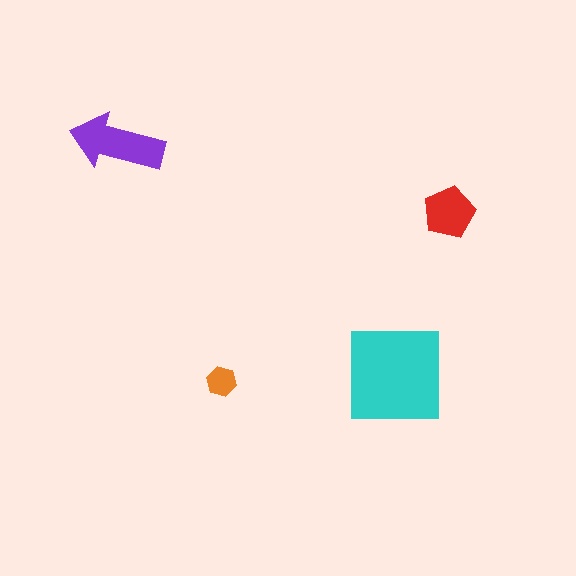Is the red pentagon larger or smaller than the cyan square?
Smaller.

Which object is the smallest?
The orange hexagon.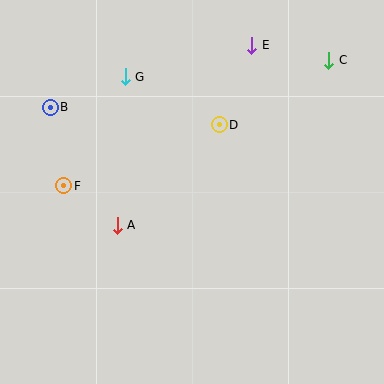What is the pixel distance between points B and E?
The distance between B and E is 211 pixels.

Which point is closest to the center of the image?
Point D at (219, 125) is closest to the center.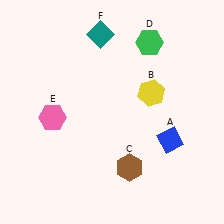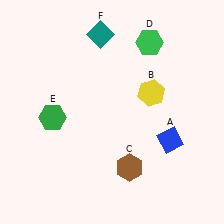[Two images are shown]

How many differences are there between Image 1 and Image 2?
There is 1 difference between the two images.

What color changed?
The hexagon (E) changed from pink in Image 1 to green in Image 2.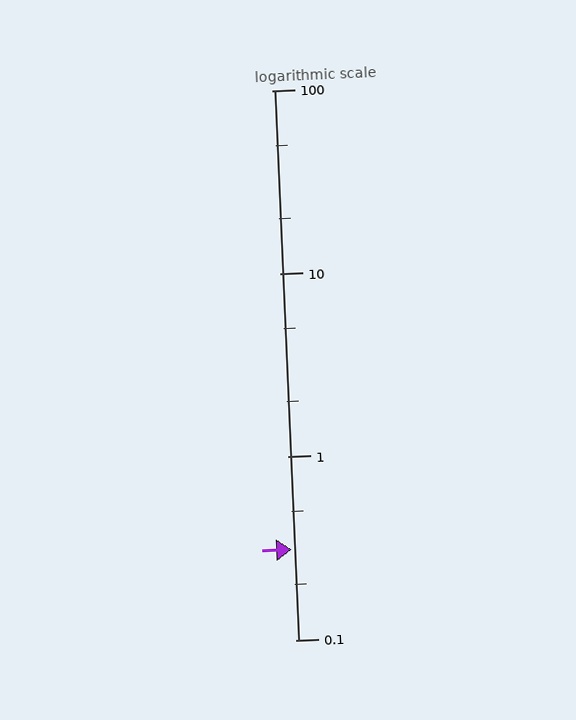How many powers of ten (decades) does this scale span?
The scale spans 3 decades, from 0.1 to 100.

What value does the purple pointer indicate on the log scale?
The pointer indicates approximately 0.31.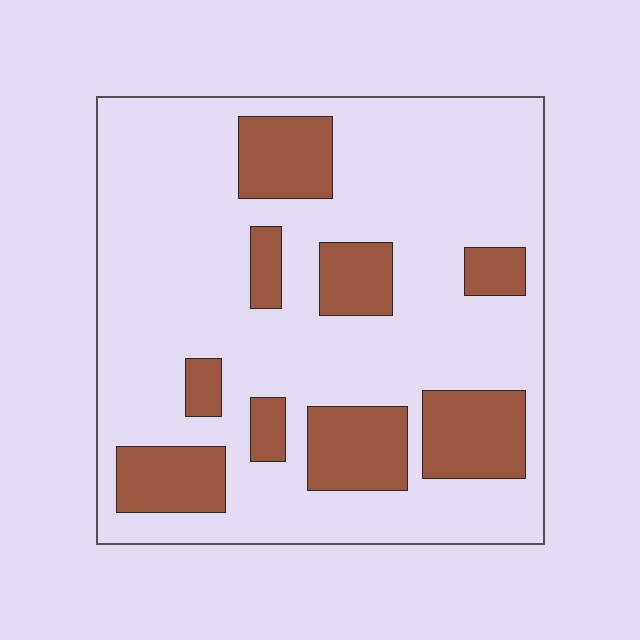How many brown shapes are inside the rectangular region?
9.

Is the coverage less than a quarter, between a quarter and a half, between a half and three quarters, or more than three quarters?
Less than a quarter.